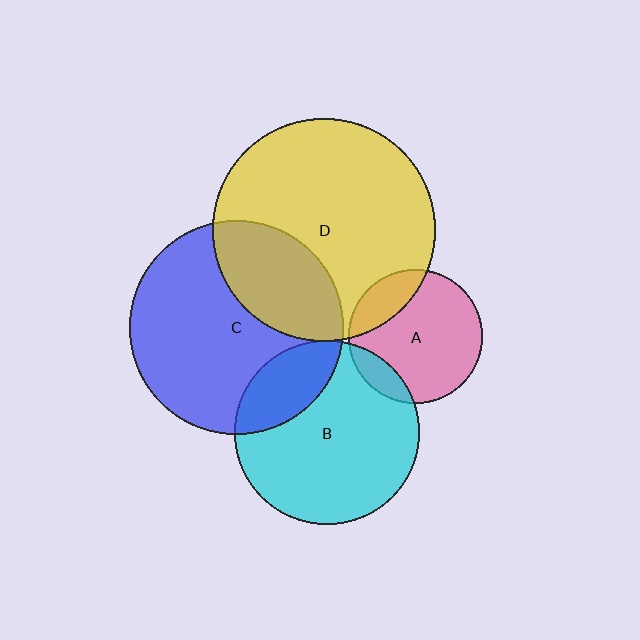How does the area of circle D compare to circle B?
Approximately 1.5 times.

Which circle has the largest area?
Circle D (yellow).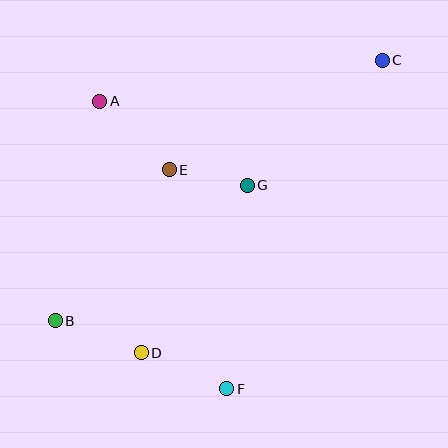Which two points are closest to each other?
Points E and G are closest to each other.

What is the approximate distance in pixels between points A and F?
The distance between A and F is approximately 314 pixels.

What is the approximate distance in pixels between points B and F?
The distance between B and F is approximately 184 pixels.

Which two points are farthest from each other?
Points B and C are farthest from each other.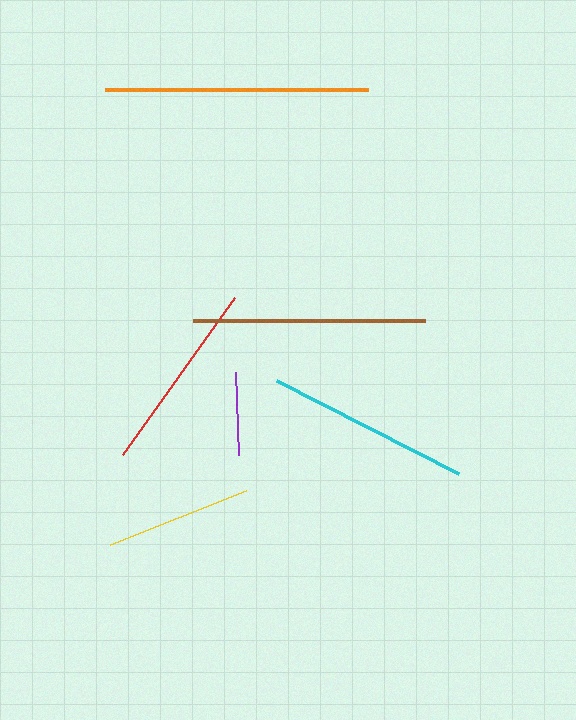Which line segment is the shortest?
The purple line is the shortest at approximately 83 pixels.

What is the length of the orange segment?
The orange segment is approximately 263 pixels long.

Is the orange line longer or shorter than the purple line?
The orange line is longer than the purple line.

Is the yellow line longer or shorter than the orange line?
The orange line is longer than the yellow line.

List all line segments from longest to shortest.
From longest to shortest: orange, brown, cyan, red, yellow, purple.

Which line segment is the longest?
The orange line is the longest at approximately 263 pixels.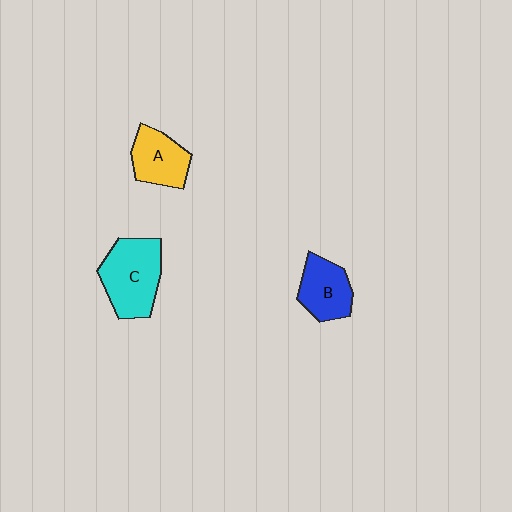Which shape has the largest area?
Shape C (cyan).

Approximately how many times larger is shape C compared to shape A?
Approximately 1.5 times.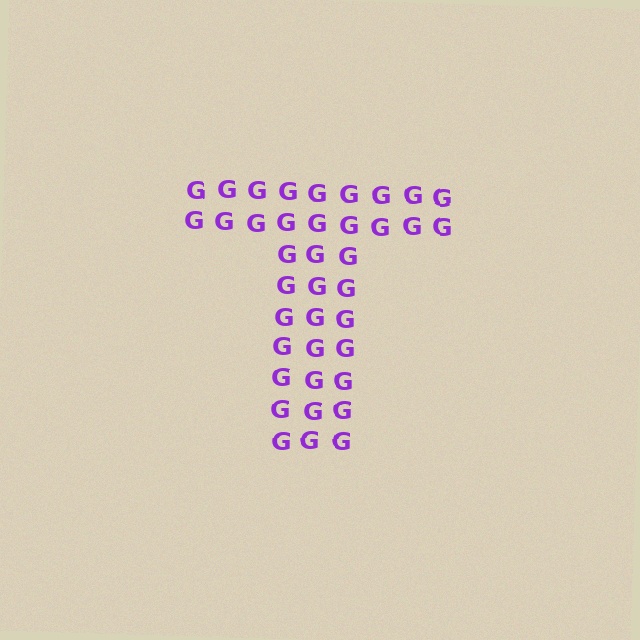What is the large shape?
The large shape is the letter T.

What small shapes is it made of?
It is made of small letter G's.